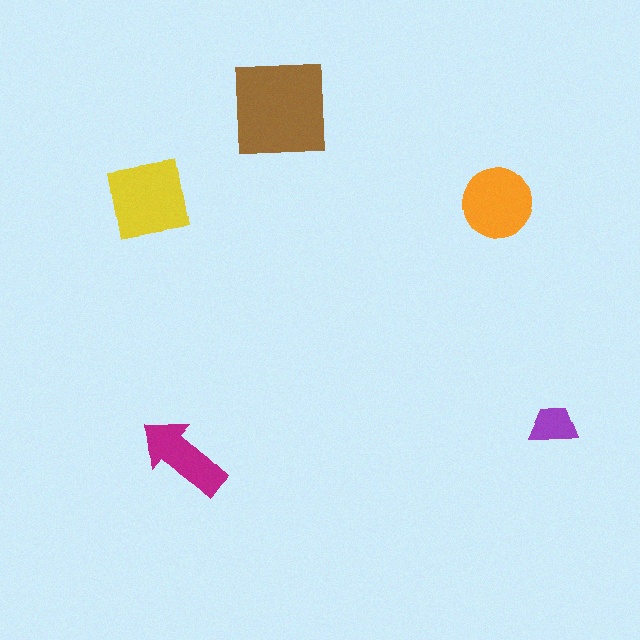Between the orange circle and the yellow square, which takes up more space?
The yellow square.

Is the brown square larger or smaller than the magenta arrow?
Larger.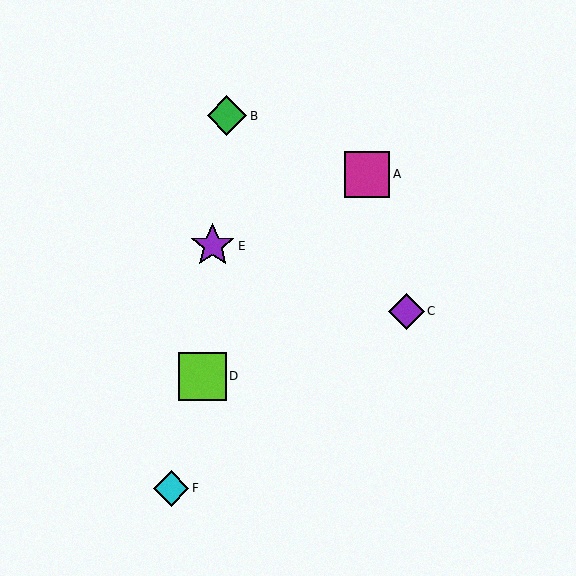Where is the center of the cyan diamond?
The center of the cyan diamond is at (171, 488).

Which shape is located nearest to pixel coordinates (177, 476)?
The cyan diamond (labeled F) at (171, 488) is nearest to that location.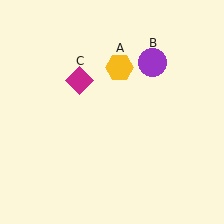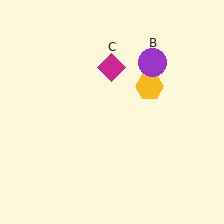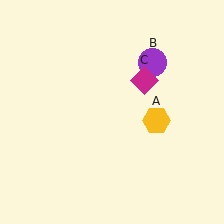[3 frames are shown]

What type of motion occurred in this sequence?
The yellow hexagon (object A), magenta diamond (object C) rotated clockwise around the center of the scene.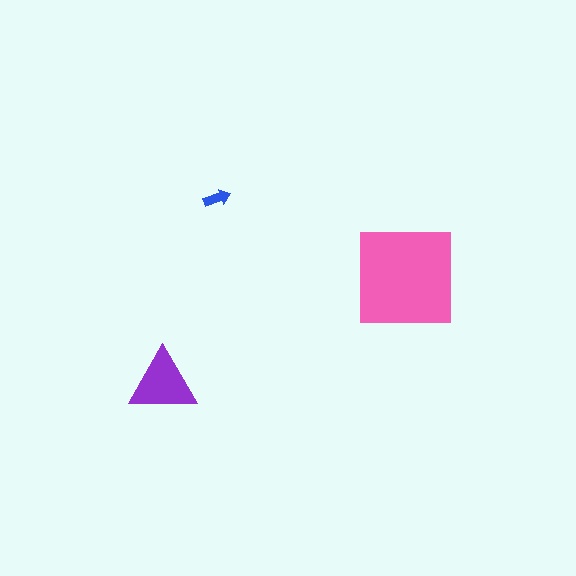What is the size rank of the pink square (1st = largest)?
1st.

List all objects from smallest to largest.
The blue arrow, the purple triangle, the pink square.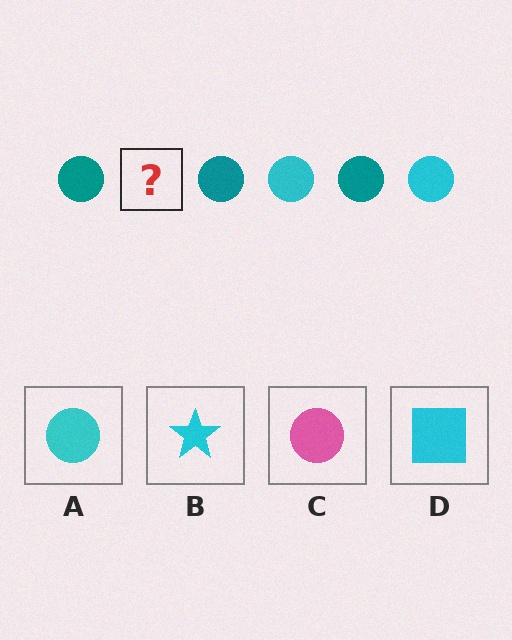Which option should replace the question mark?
Option A.